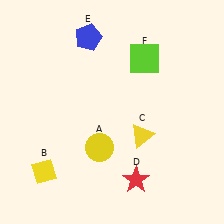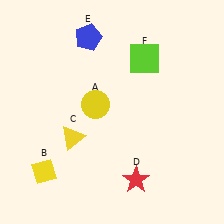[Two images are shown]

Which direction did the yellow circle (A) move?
The yellow circle (A) moved up.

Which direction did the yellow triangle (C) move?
The yellow triangle (C) moved left.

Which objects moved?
The objects that moved are: the yellow circle (A), the yellow triangle (C).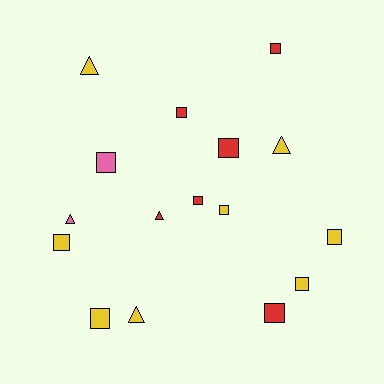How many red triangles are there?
There is 1 red triangle.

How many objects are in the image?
There are 16 objects.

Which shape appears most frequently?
Square, with 11 objects.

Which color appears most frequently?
Yellow, with 8 objects.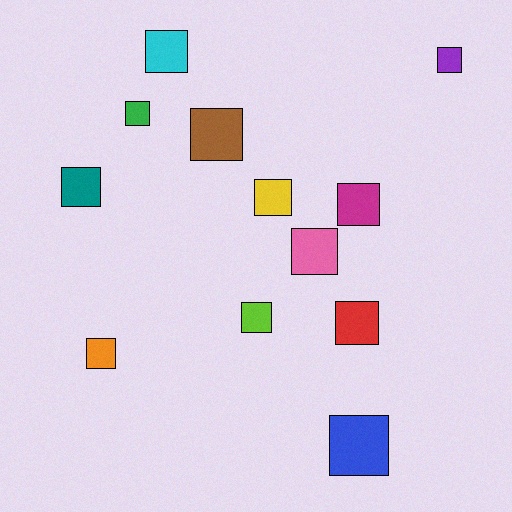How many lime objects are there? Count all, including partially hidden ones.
There is 1 lime object.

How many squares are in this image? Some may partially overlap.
There are 12 squares.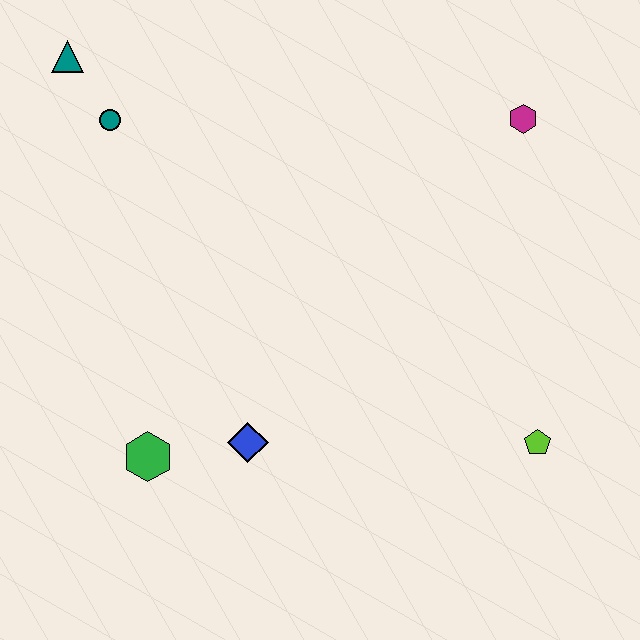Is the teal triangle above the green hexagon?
Yes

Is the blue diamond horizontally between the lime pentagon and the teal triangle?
Yes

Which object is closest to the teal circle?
The teal triangle is closest to the teal circle.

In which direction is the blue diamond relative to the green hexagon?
The blue diamond is to the right of the green hexagon.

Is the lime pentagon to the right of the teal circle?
Yes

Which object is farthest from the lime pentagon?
The teal triangle is farthest from the lime pentagon.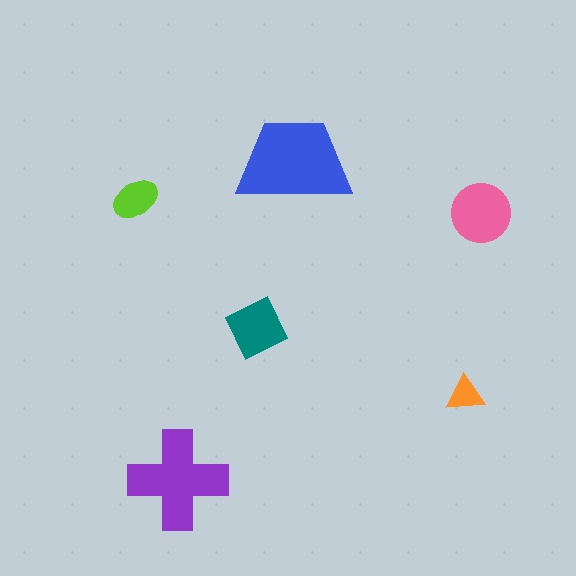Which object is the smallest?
The orange triangle.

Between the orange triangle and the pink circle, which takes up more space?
The pink circle.